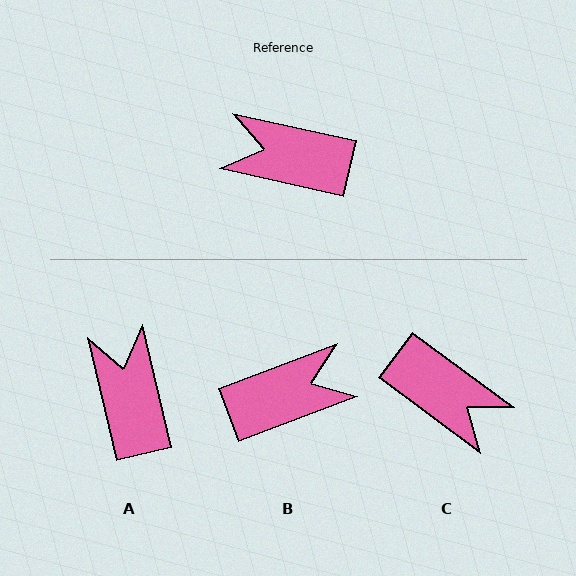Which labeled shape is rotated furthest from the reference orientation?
C, about 156 degrees away.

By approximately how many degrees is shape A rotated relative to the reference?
Approximately 64 degrees clockwise.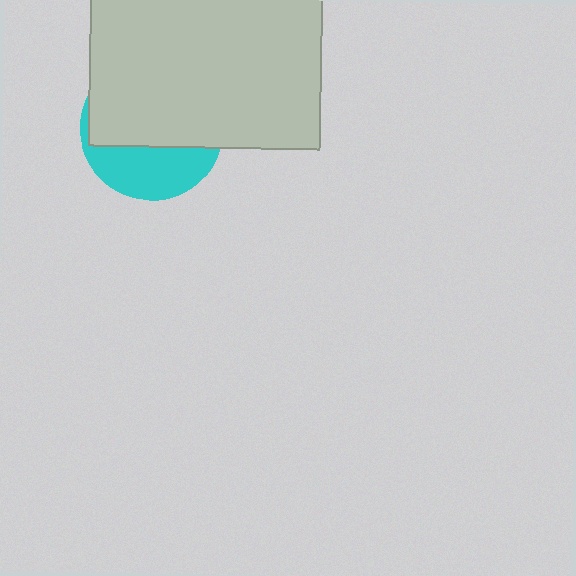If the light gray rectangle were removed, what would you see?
You would see the complete cyan circle.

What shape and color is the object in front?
The object in front is a light gray rectangle.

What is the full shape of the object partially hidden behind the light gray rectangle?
The partially hidden object is a cyan circle.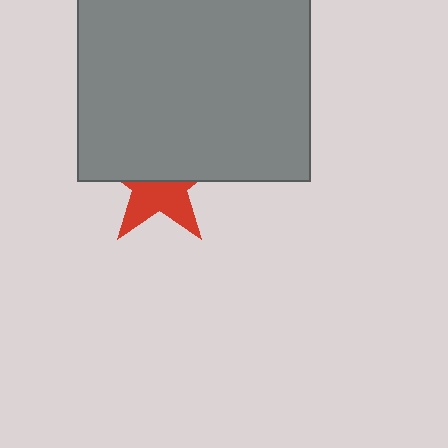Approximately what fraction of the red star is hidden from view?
Roughly 53% of the red star is hidden behind the gray square.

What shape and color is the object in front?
The object in front is a gray square.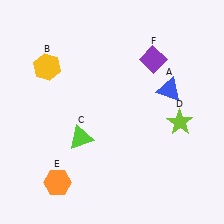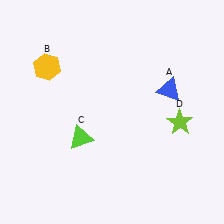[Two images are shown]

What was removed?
The purple diamond (F), the orange hexagon (E) were removed in Image 2.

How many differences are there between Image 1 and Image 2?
There are 2 differences between the two images.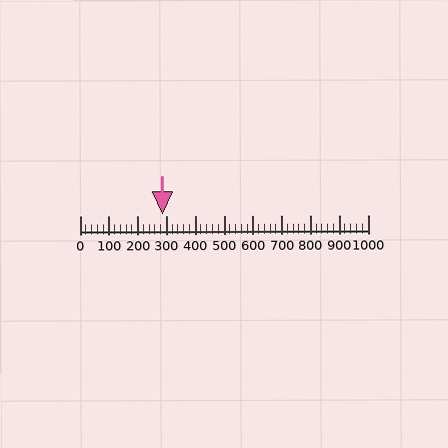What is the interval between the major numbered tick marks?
The major tick marks are spaced 100 units apart.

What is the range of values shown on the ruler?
The ruler shows values from 0 to 1000.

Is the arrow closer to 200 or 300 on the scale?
The arrow is closer to 300.